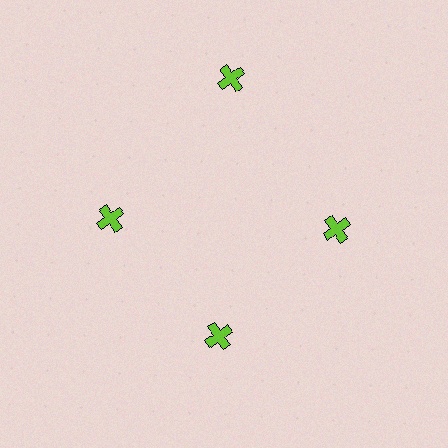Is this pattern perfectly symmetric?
No. The 4 lime crosses are arranged in a ring, but one element near the 12 o'clock position is pushed outward from the center, breaking the 4-fold rotational symmetry.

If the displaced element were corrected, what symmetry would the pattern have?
It would have 4-fold rotational symmetry — the pattern would map onto itself every 90 degrees.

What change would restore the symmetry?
The symmetry would be restored by moving it inward, back onto the ring so that all 4 crosses sit at equal angles and equal distance from the center.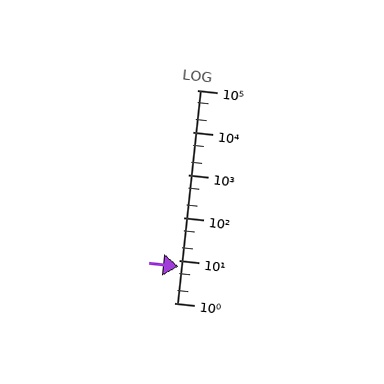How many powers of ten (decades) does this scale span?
The scale spans 5 decades, from 1 to 100000.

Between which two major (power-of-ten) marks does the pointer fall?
The pointer is between 1 and 10.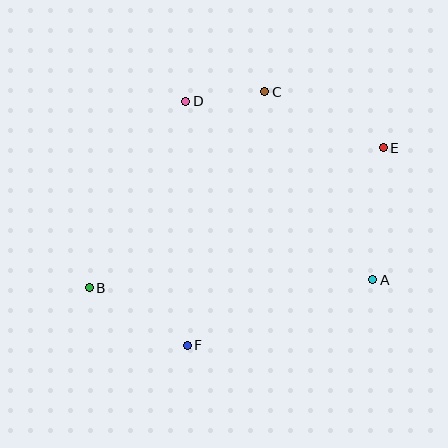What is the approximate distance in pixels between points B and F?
The distance between B and F is approximately 113 pixels.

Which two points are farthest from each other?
Points B and E are farthest from each other.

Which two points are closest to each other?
Points C and D are closest to each other.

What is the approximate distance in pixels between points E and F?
The distance between E and F is approximately 278 pixels.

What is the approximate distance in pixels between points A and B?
The distance between A and B is approximately 283 pixels.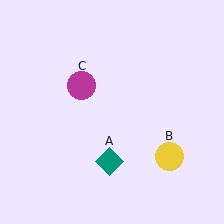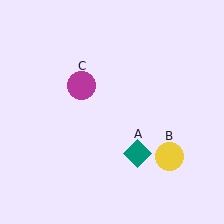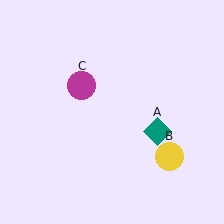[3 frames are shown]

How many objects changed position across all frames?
1 object changed position: teal diamond (object A).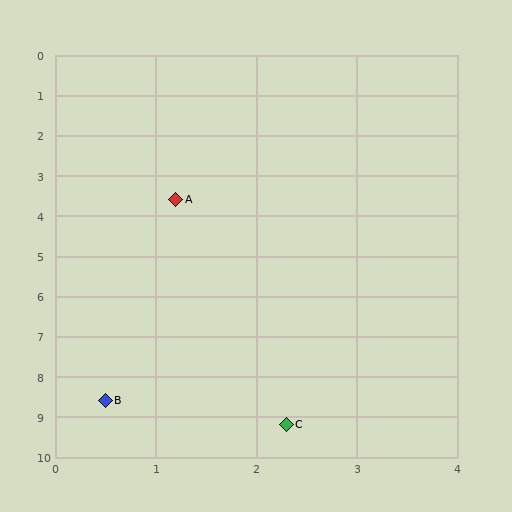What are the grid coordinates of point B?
Point B is at approximately (0.5, 8.6).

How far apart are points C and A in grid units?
Points C and A are about 5.7 grid units apart.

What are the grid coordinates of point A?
Point A is at approximately (1.2, 3.6).